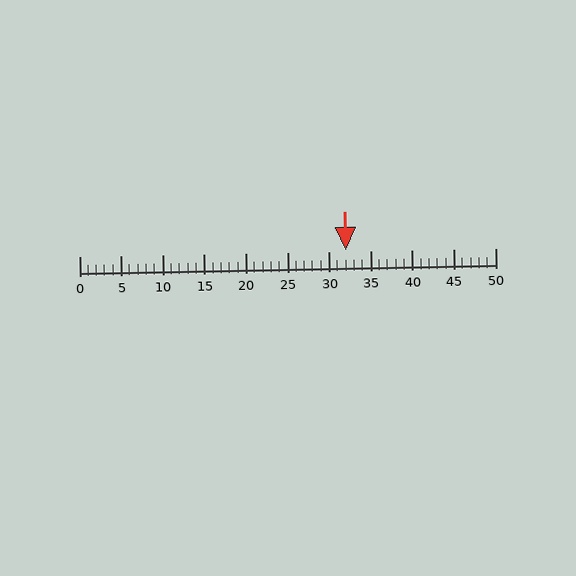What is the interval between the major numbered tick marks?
The major tick marks are spaced 5 units apart.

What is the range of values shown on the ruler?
The ruler shows values from 0 to 50.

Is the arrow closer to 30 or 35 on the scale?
The arrow is closer to 30.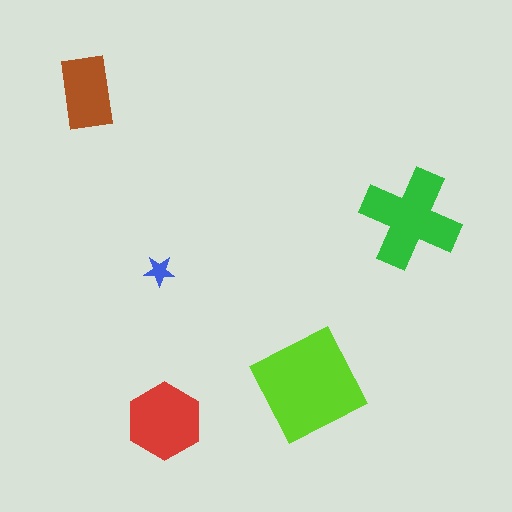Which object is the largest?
The lime square.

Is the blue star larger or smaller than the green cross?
Smaller.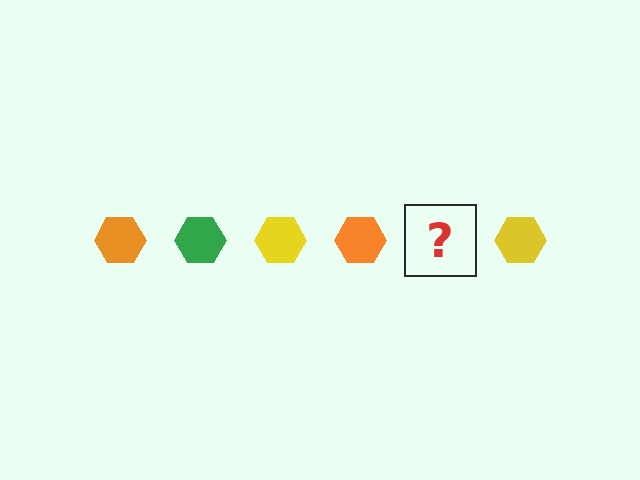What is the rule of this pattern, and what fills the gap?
The rule is that the pattern cycles through orange, green, yellow hexagons. The gap should be filled with a green hexagon.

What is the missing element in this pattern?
The missing element is a green hexagon.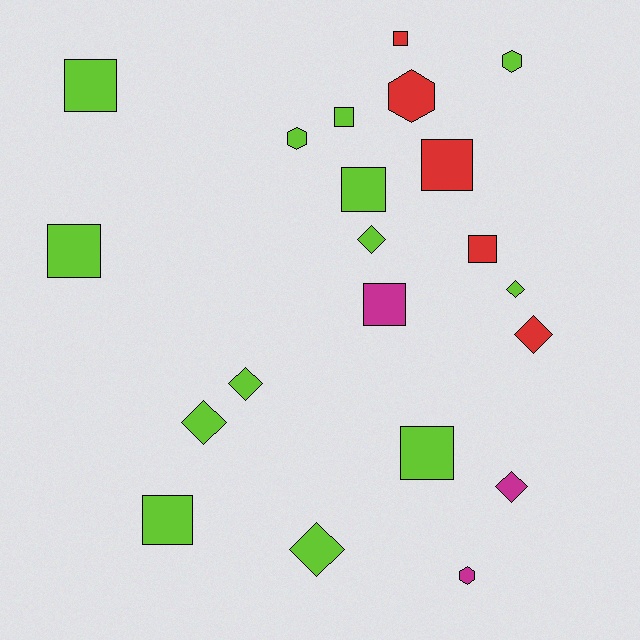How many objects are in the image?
There are 21 objects.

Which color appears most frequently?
Lime, with 13 objects.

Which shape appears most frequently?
Square, with 10 objects.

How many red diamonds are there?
There is 1 red diamond.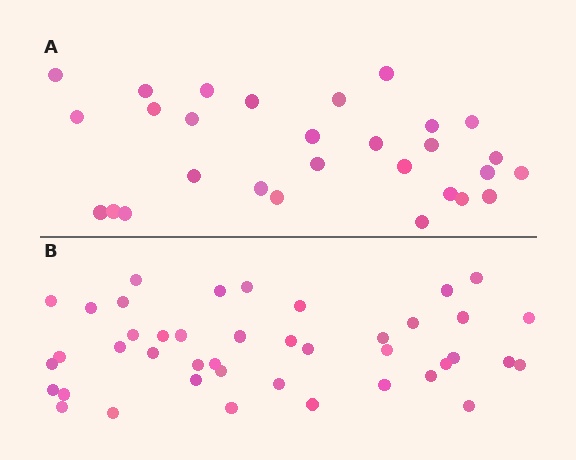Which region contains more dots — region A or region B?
Region B (the bottom region) has more dots.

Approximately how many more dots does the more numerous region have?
Region B has approximately 15 more dots than region A.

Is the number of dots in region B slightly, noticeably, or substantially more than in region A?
Region B has noticeably more, but not dramatically so. The ratio is roughly 1.4 to 1.